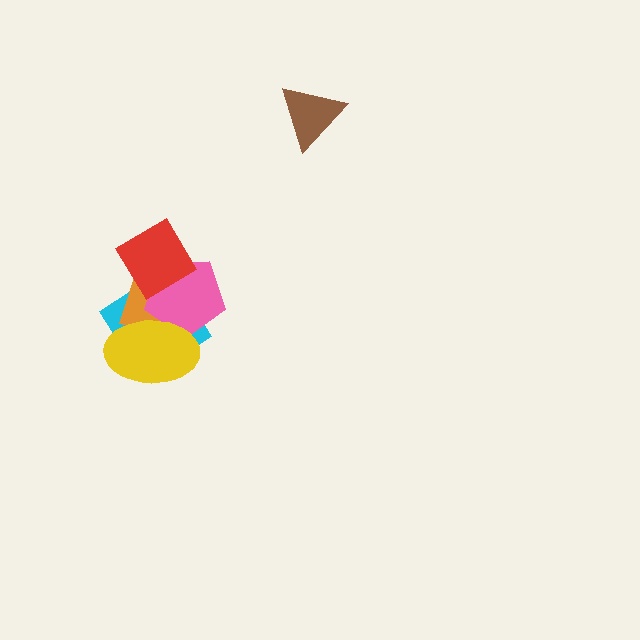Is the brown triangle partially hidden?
No, no other shape covers it.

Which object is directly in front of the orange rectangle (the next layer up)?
The pink pentagon is directly in front of the orange rectangle.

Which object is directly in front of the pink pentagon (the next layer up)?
The yellow ellipse is directly in front of the pink pentagon.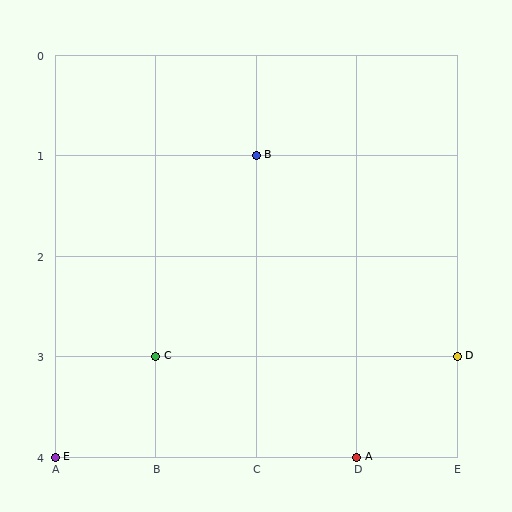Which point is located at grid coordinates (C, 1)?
Point B is at (C, 1).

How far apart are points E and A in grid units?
Points E and A are 3 columns apart.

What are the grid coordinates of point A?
Point A is at grid coordinates (D, 4).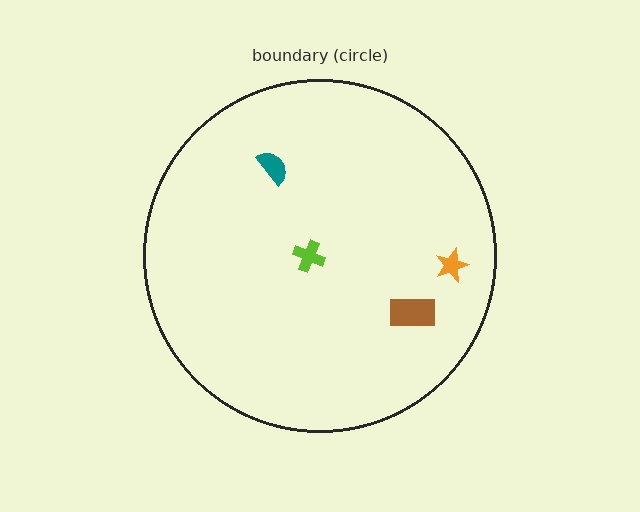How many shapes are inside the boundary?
4 inside, 0 outside.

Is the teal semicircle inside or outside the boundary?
Inside.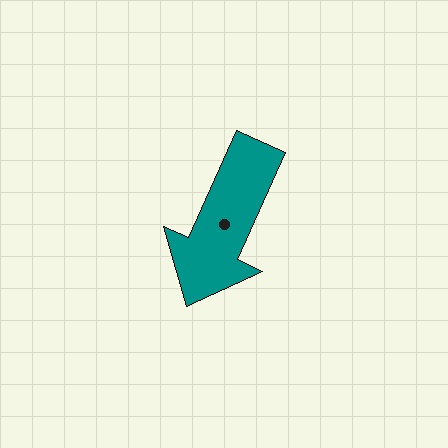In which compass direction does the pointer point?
Southwest.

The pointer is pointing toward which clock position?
Roughly 7 o'clock.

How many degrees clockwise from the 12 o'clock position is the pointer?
Approximately 204 degrees.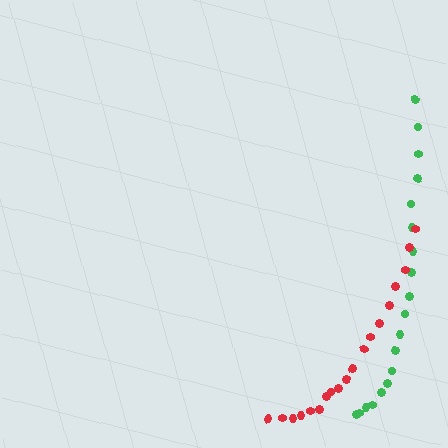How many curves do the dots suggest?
There are 2 distinct paths.